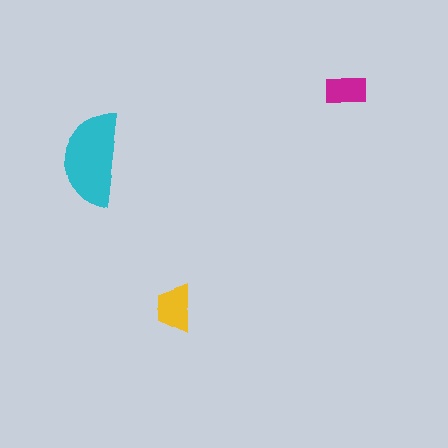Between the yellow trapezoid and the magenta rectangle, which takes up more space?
The yellow trapezoid.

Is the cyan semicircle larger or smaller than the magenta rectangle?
Larger.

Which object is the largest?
The cyan semicircle.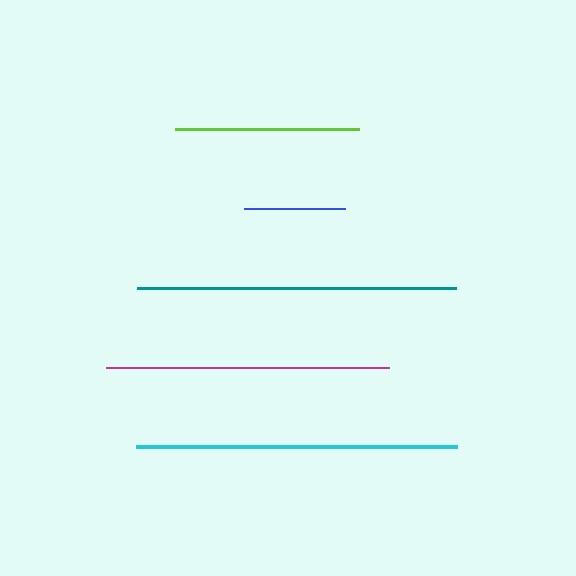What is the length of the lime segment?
The lime segment is approximately 184 pixels long.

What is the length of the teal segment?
The teal segment is approximately 319 pixels long.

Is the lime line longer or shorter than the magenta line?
The magenta line is longer than the lime line.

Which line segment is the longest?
The cyan line is the longest at approximately 321 pixels.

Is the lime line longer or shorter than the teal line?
The teal line is longer than the lime line.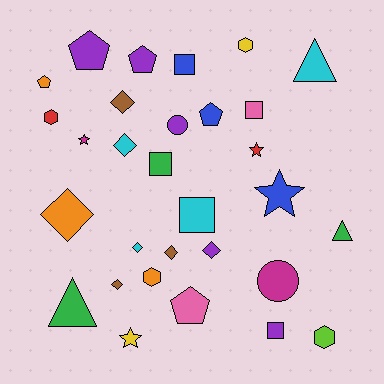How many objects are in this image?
There are 30 objects.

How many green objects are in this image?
There are 3 green objects.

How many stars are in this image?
There are 4 stars.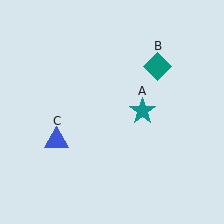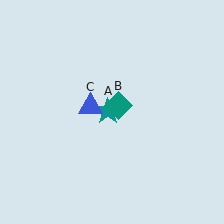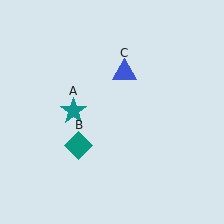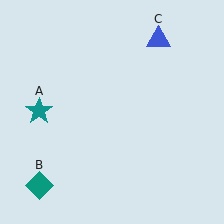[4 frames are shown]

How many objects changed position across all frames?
3 objects changed position: teal star (object A), teal diamond (object B), blue triangle (object C).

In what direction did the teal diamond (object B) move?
The teal diamond (object B) moved down and to the left.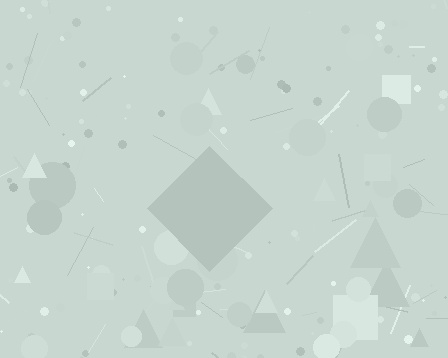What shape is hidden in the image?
A diamond is hidden in the image.